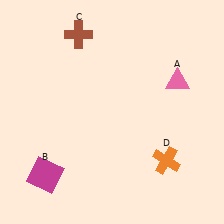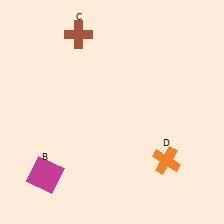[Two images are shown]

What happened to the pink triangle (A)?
The pink triangle (A) was removed in Image 2. It was in the top-right area of Image 1.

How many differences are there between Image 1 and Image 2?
There is 1 difference between the two images.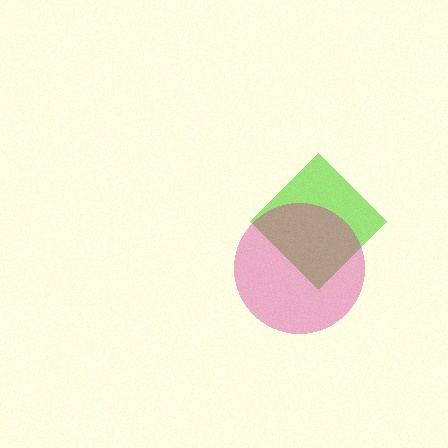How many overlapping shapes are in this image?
There are 2 overlapping shapes in the image.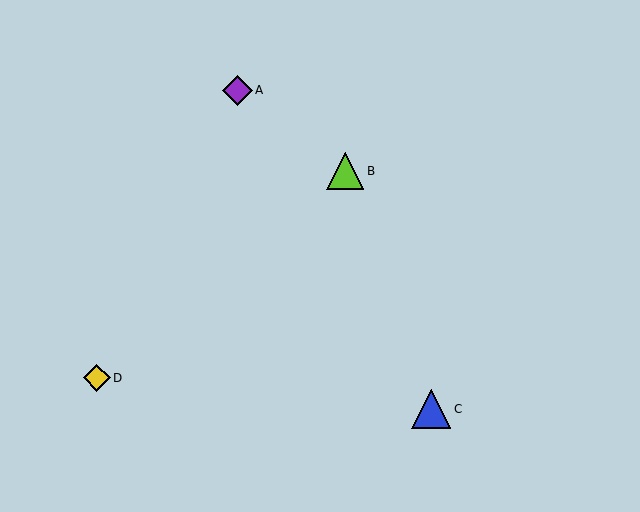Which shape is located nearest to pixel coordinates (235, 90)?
The purple diamond (labeled A) at (238, 90) is nearest to that location.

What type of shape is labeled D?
Shape D is a yellow diamond.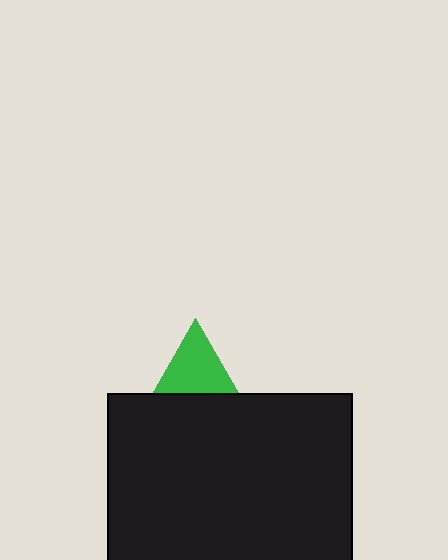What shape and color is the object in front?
The object in front is a black rectangle.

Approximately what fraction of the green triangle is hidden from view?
Roughly 59% of the green triangle is hidden behind the black rectangle.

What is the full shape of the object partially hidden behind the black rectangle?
The partially hidden object is a green triangle.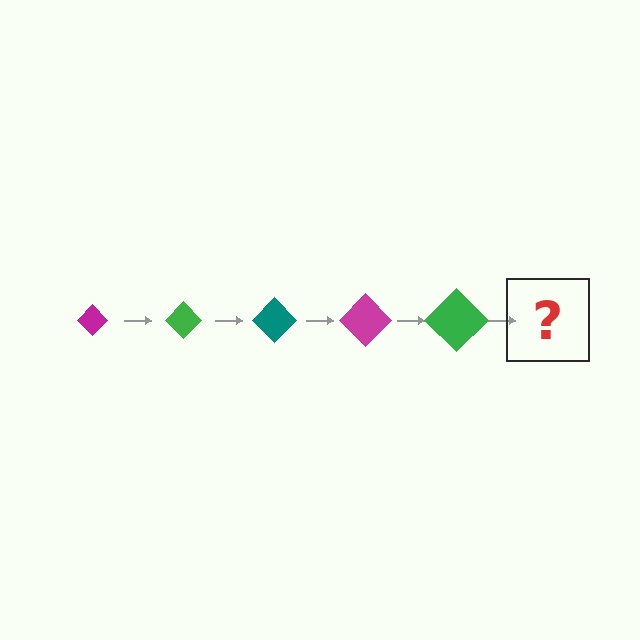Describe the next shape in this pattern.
It should be a teal diamond, larger than the previous one.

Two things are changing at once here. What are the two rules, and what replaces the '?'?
The two rules are that the diamond grows larger each step and the color cycles through magenta, green, and teal. The '?' should be a teal diamond, larger than the previous one.